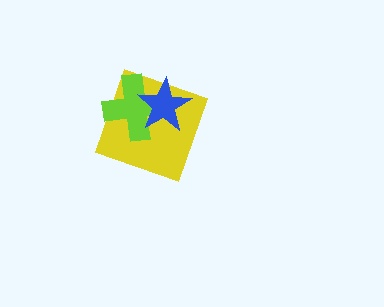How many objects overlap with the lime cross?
2 objects overlap with the lime cross.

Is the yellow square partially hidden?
Yes, it is partially covered by another shape.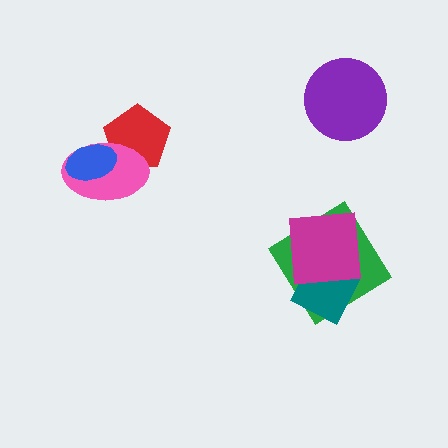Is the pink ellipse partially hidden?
Yes, it is partially covered by another shape.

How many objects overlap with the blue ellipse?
2 objects overlap with the blue ellipse.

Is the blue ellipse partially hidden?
No, no other shape covers it.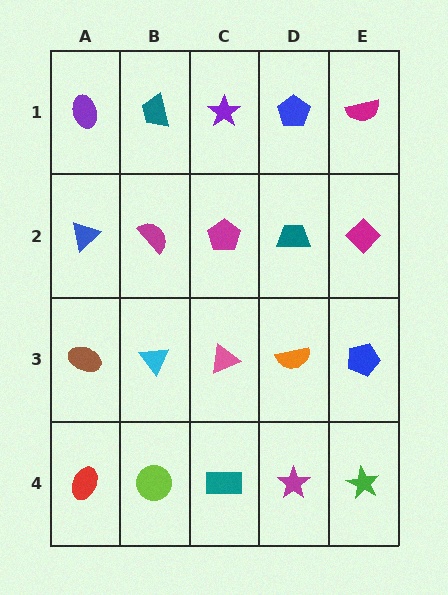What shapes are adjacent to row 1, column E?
A magenta diamond (row 2, column E), a blue pentagon (row 1, column D).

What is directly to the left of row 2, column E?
A teal trapezoid.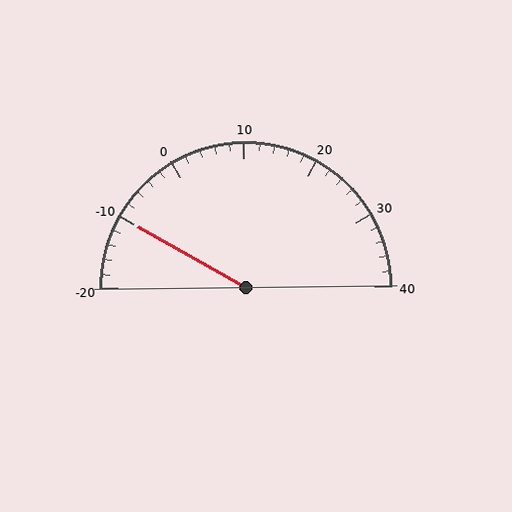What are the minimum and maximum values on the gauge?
The gauge ranges from -20 to 40.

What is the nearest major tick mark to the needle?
The nearest major tick mark is -10.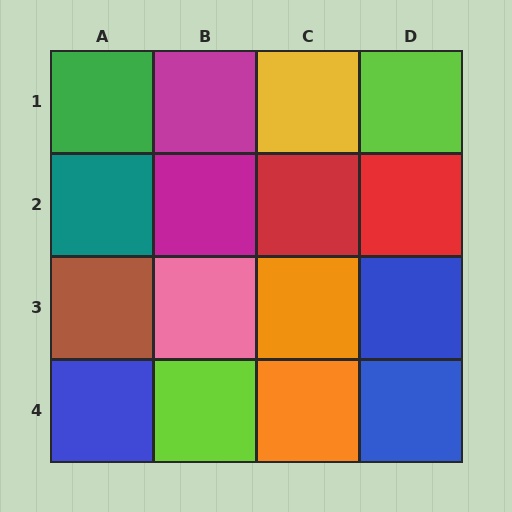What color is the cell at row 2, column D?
Red.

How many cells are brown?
1 cell is brown.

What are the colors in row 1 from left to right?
Green, magenta, yellow, lime.